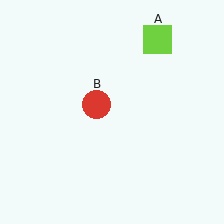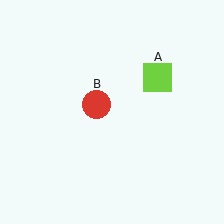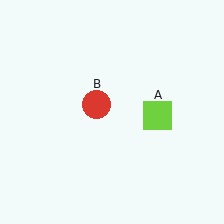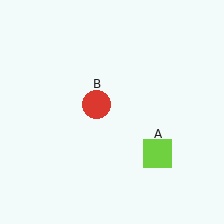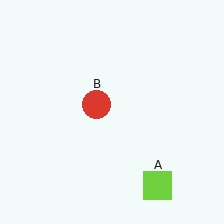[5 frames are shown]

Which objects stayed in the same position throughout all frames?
Red circle (object B) remained stationary.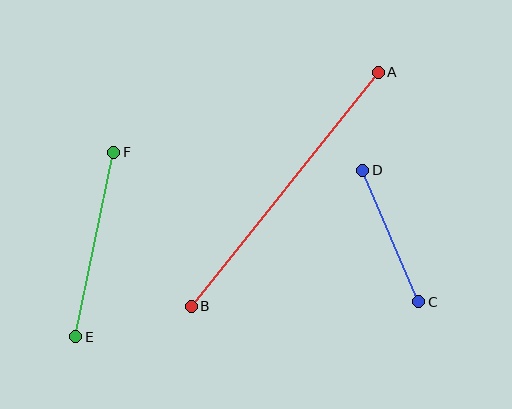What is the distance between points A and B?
The distance is approximately 300 pixels.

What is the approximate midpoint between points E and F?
The midpoint is at approximately (95, 245) pixels.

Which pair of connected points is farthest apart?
Points A and B are farthest apart.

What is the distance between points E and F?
The distance is approximately 188 pixels.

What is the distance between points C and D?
The distance is approximately 143 pixels.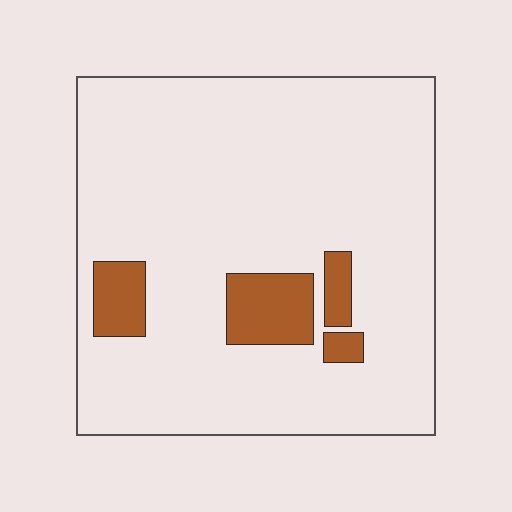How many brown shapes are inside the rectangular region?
4.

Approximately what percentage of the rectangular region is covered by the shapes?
Approximately 10%.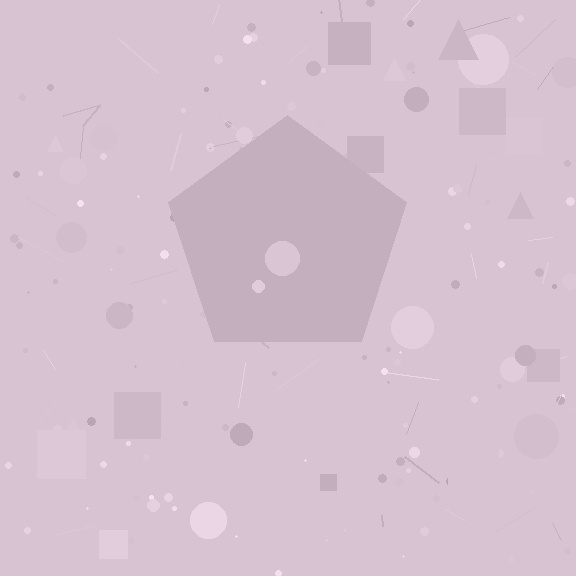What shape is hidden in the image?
A pentagon is hidden in the image.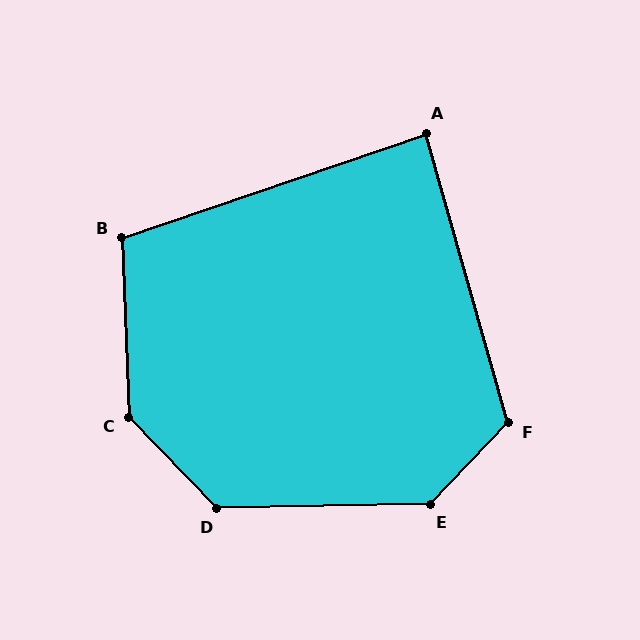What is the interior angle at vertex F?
Approximately 120 degrees (obtuse).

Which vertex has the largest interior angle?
C, at approximately 138 degrees.